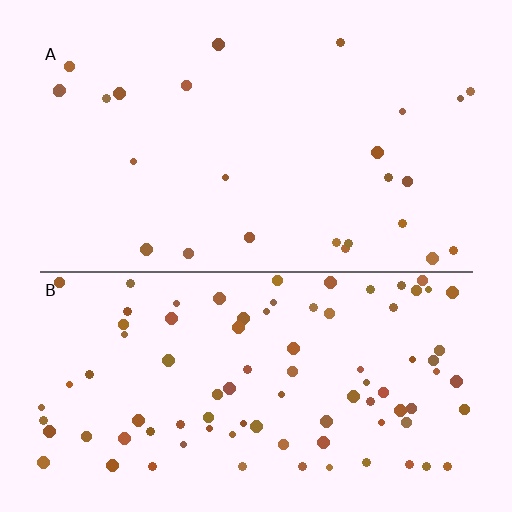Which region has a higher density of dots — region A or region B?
B (the bottom).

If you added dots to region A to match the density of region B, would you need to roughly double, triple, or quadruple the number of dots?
Approximately triple.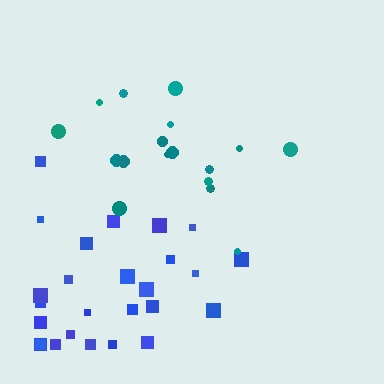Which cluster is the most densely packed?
Blue.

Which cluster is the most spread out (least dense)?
Teal.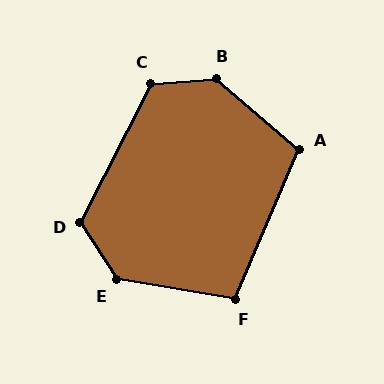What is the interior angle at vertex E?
Approximately 132 degrees (obtuse).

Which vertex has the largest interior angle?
B, at approximately 135 degrees.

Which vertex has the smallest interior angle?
F, at approximately 104 degrees.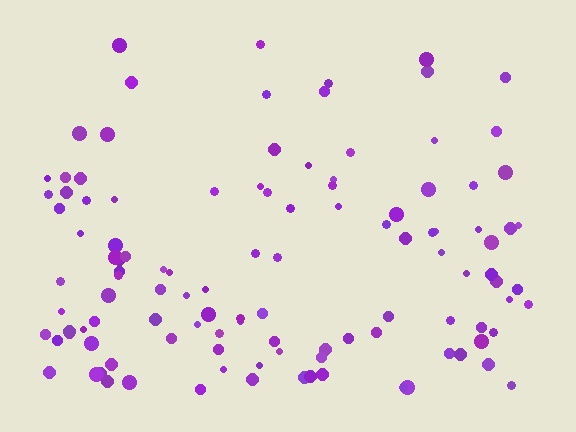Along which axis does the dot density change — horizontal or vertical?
Vertical.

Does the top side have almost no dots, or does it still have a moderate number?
Still a moderate number, just noticeably fewer than the bottom.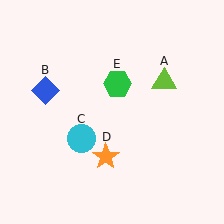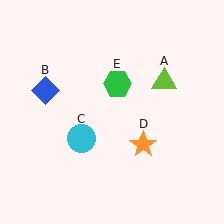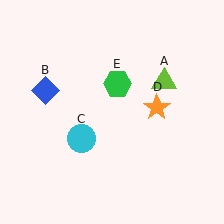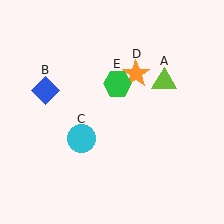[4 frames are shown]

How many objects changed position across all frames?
1 object changed position: orange star (object D).